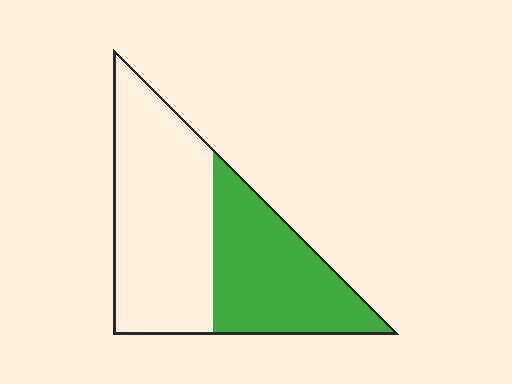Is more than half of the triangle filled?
No.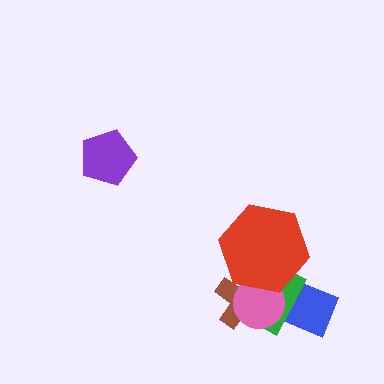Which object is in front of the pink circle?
The red hexagon is in front of the pink circle.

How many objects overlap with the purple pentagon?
0 objects overlap with the purple pentagon.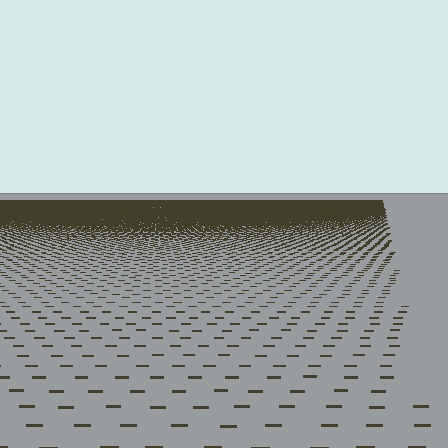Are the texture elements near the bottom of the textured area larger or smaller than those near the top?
Larger. Near the bottom, elements are closer to the viewer and appear at a bigger on-screen size.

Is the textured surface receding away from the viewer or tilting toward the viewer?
The surface is receding away from the viewer. Texture elements get smaller and denser toward the top.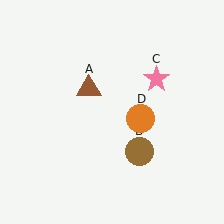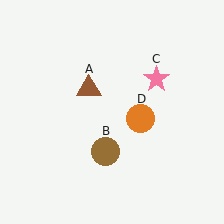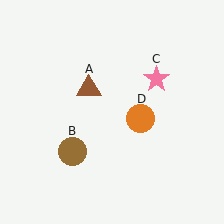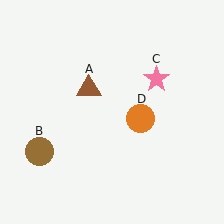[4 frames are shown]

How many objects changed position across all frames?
1 object changed position: brown circle (object B).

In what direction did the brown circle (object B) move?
The brown circle (object B) moved left.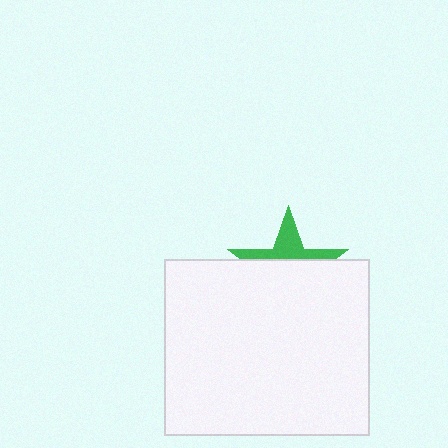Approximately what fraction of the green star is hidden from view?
Roughly 63% of the green star is hidden behind the white rectangle.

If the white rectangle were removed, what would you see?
You would see the complete green star.